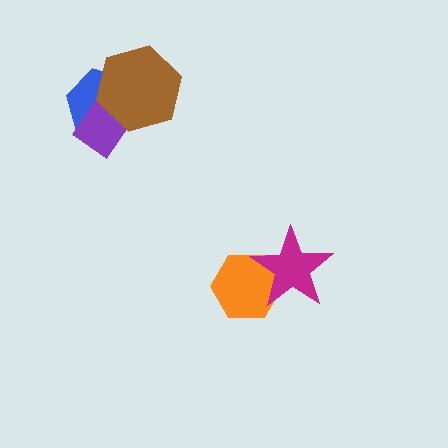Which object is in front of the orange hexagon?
The magenta star is in front of the orange hexagon.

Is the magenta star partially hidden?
No, no other shape covers it.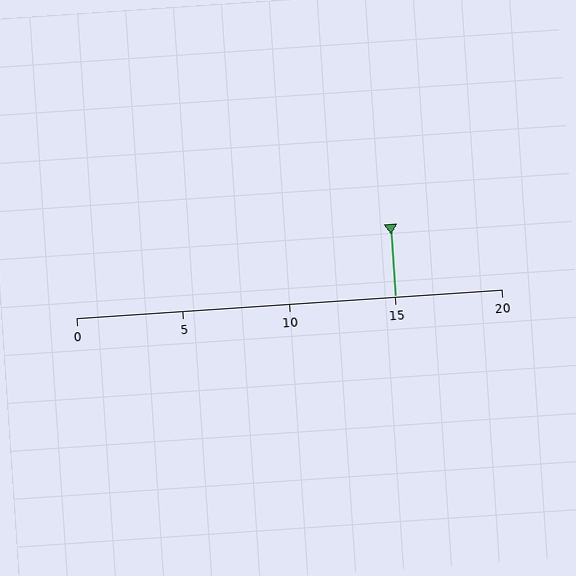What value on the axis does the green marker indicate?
The marker indicates approximately 15.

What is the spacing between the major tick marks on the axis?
The major ticks are spaced 5 apart.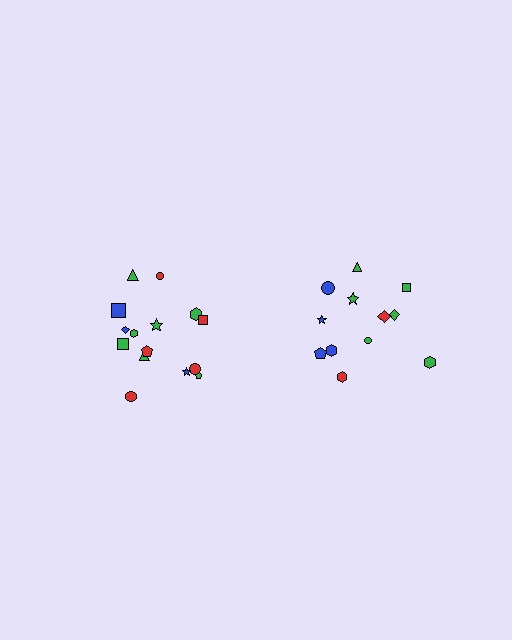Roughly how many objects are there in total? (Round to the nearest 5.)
Roughly 25 objects in total.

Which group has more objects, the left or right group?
The left group.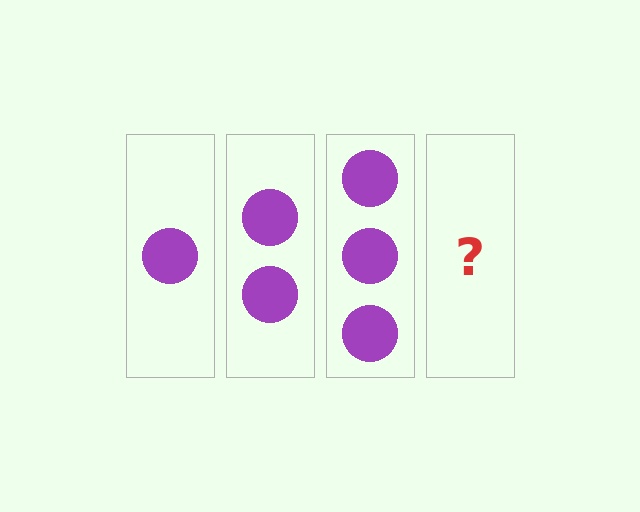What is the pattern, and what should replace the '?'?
The pattern is that each step adds one more circle. The '?' should be 4 circles.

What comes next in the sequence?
The next element should be 4 circles.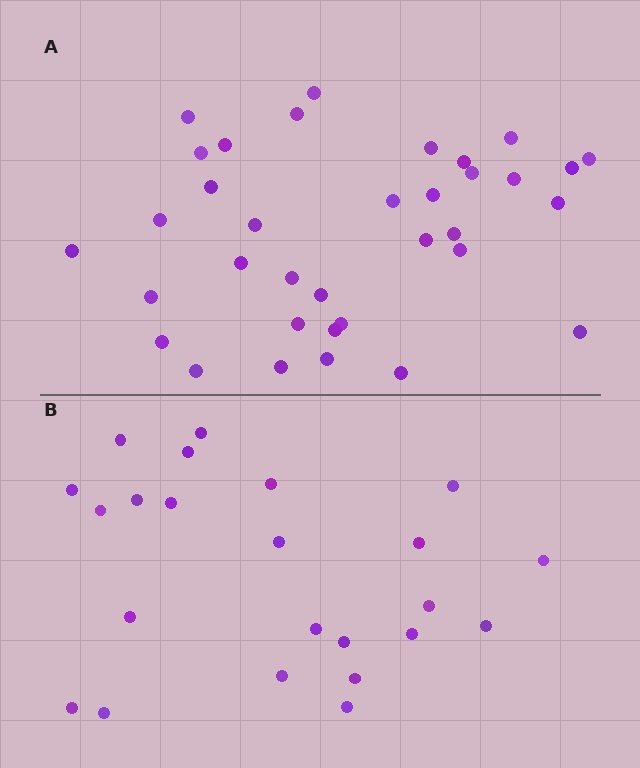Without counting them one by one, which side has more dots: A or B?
Region A (the top region) has more dots.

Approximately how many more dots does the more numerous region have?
Region A has roughly 12 or so more dots than region B.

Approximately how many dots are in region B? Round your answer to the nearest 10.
About 20 dots. (The exact count is 23, which rounds to 20.)